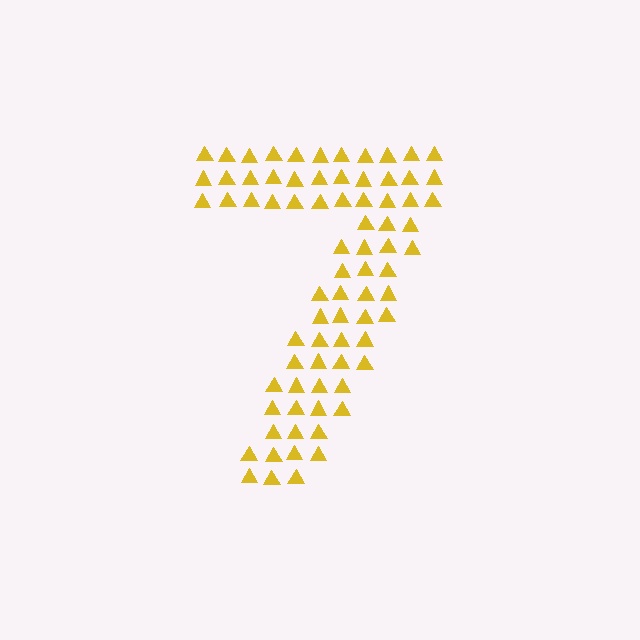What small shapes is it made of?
It is made of small triangles.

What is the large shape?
The large shape is the digit 7.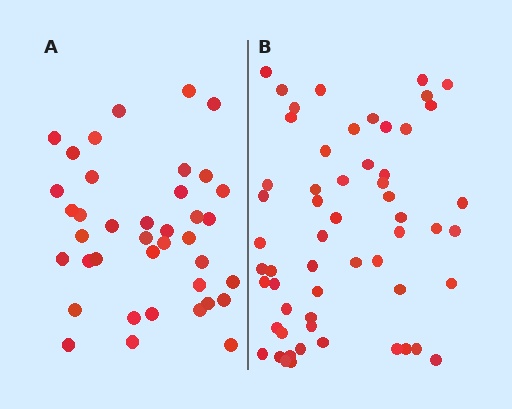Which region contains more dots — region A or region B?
Region B (the right region) has more dots.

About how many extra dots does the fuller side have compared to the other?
Region B has approximately 20 more dots than region A.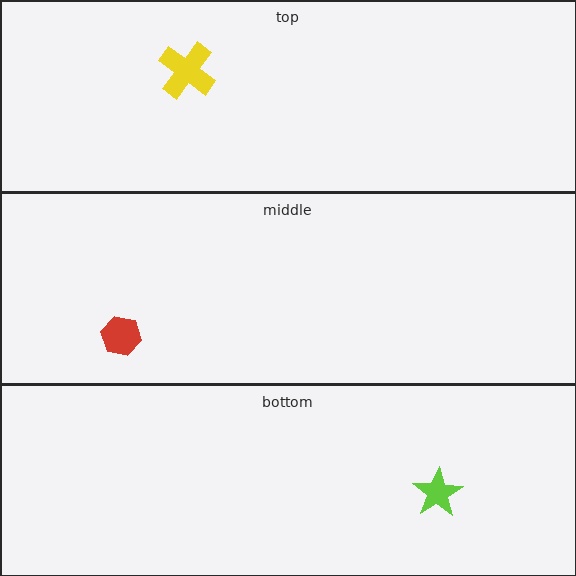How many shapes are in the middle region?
1.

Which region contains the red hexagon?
The middle region.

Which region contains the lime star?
The bottom region.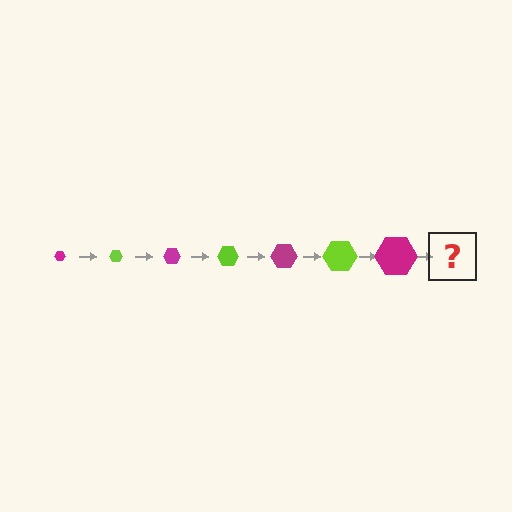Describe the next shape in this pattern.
It should be a lime hexagon, larger than the previous one.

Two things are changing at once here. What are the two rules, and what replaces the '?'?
The two rules are that the hexagon grows larger each step and the color cycles through magenta and lime. The '?' should be a lime hexagon, larger than the previous one.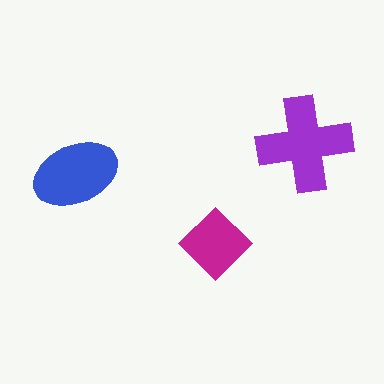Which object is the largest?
The purple cross.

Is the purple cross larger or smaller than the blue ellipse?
Larger.